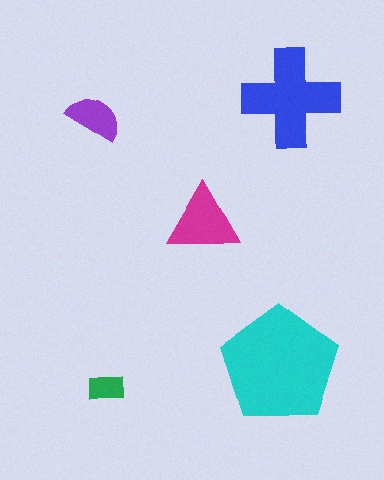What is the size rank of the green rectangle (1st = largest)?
5th.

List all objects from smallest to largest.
The green rectangle, the purple semicircle, the magenta triangle, the blue cross, the cyan pentagon.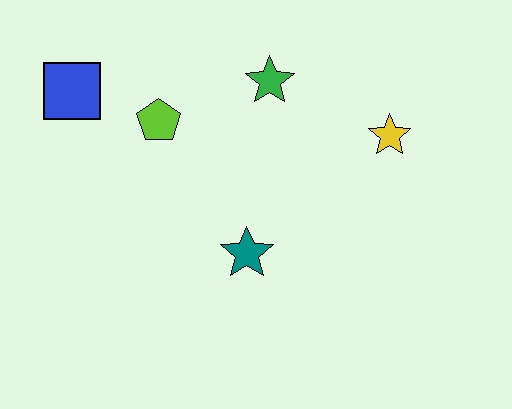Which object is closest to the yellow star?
The green star is closest to the yellow star.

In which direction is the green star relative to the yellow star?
The green star is to the left of the yellow star.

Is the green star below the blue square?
No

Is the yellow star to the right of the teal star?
Yes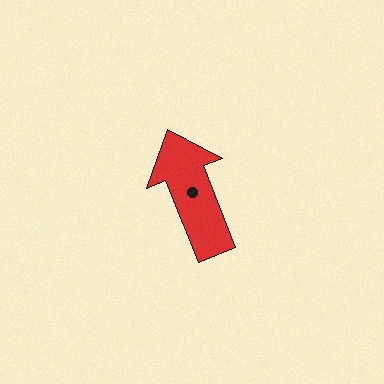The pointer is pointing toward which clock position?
Roughly 11 o'clock.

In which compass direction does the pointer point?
North.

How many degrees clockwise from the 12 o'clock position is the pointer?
Approximately 338 degrees.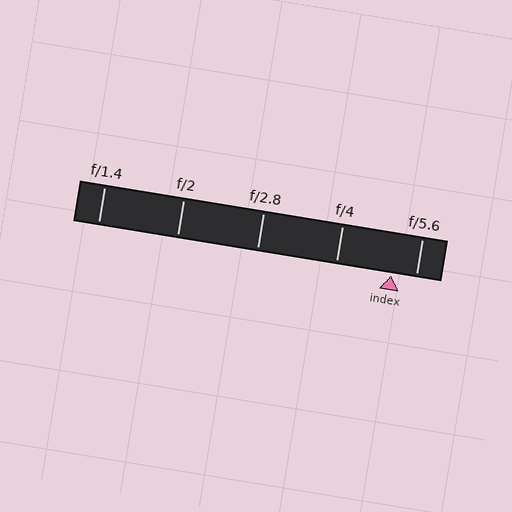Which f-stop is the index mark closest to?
The index mark is closest to f/5.6.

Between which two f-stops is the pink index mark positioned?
The index mark is between f/4 and f/5.6.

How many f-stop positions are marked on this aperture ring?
There are 5 f-stop positions marked.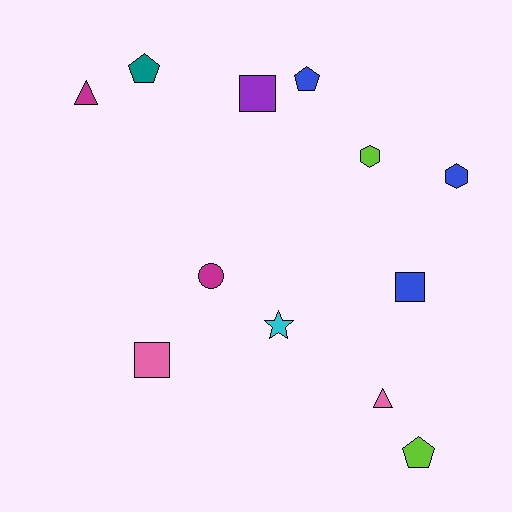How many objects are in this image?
There are 12 objects.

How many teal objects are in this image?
There is 1 teal object.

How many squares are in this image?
There are 3 squares.